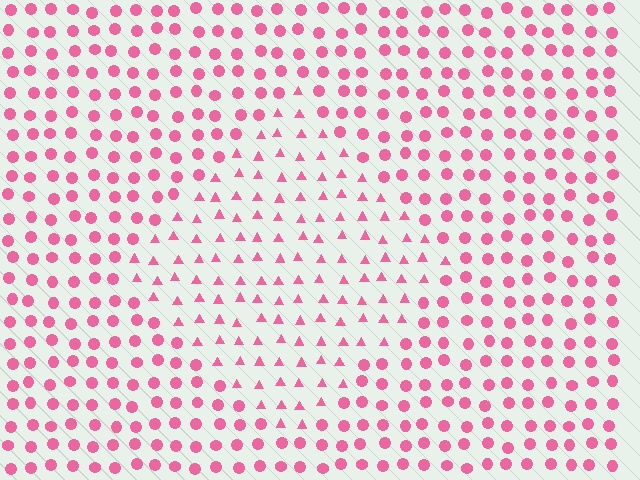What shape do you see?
I see a diamond.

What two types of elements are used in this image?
The image uses triangles inside the diamond region and circles outside it.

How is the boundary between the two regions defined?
The boundary is defined by a change in element shape: triangles inside vs. circles outside. All elements share the same color and spacing.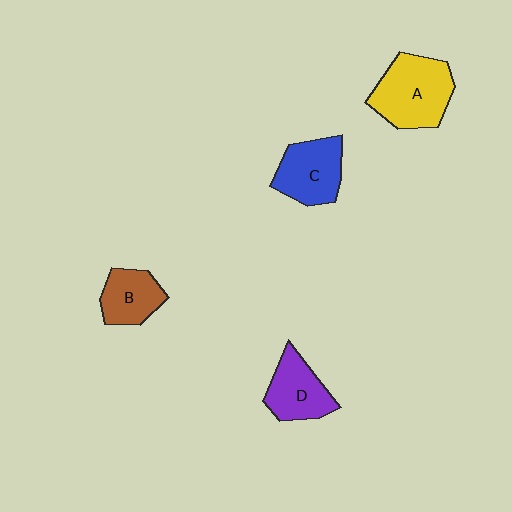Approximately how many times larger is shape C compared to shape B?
Approximately 1.3 times.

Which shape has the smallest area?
Shape B (brown).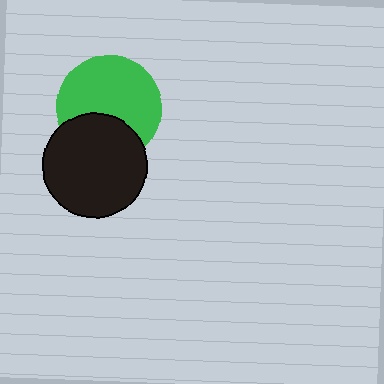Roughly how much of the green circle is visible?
Most of it is visible (roughly 67%).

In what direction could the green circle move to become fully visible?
The green circle could move up. That would shift it out from behind the black circle entirely.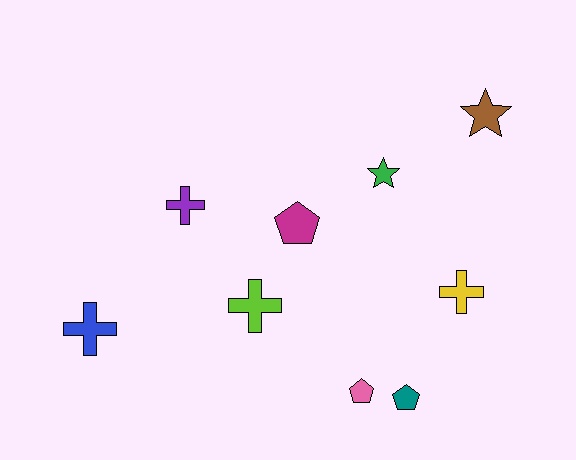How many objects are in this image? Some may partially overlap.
There are 9 objects.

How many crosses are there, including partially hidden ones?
There are 4 crosses.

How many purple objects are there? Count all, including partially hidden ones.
There is 1 purple object.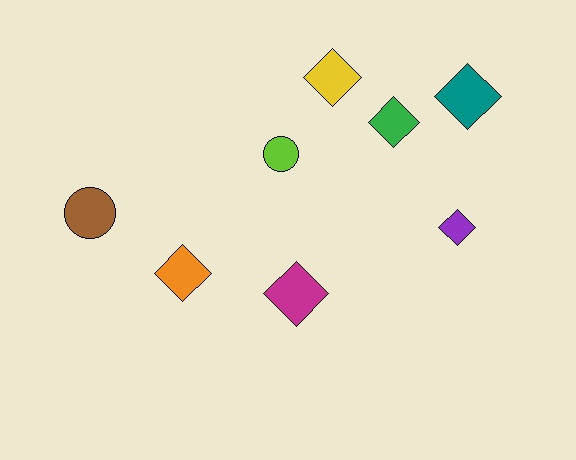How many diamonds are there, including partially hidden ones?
There are 6 diamonds.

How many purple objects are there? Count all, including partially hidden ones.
There is 1 purple object.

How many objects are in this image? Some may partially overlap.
There are 8 objects.